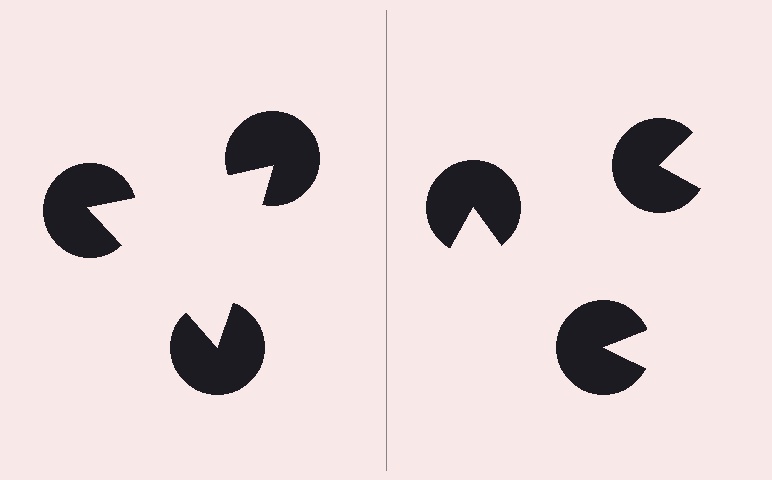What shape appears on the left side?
An illusory triangle.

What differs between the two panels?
The pac-man discs are positioned identically on both sides; only the wedge orientations differ. On the left they align to a triangle; on the right they are misaligned.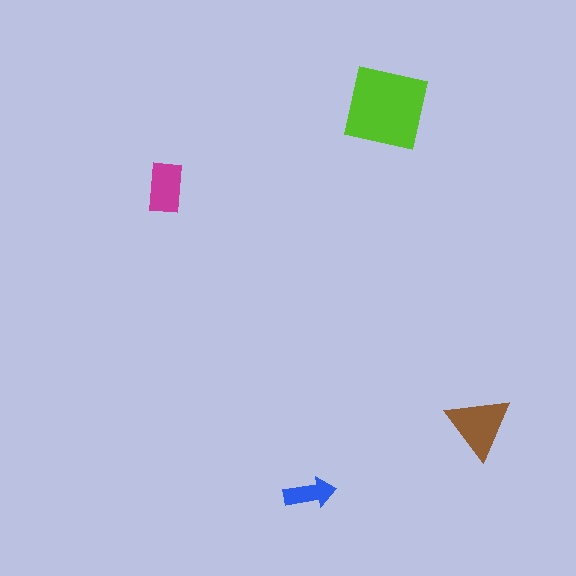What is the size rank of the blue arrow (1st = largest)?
4th.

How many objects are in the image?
There are 4 objects in the image.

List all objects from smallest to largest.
The blue arrow, the magenta rectangle, the brown triangle, the lime square.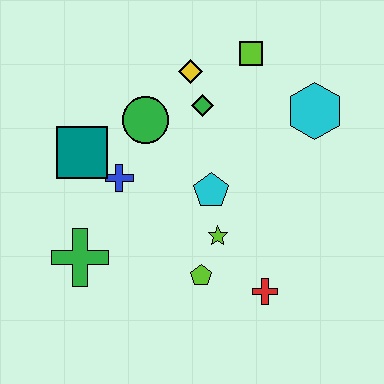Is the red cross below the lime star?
Yes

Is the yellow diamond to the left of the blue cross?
No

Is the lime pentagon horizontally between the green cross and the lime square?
Yes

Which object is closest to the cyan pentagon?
The lime star is closest to the cyan pentagon.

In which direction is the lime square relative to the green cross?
The lime square is above the green cross.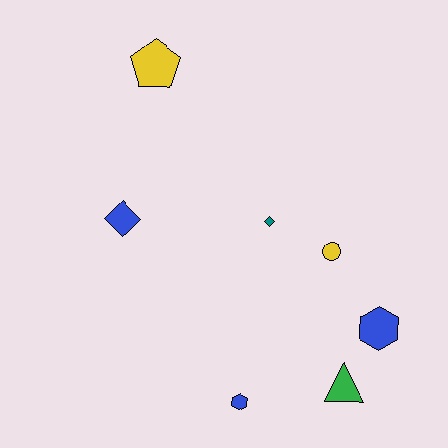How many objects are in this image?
There are 7 objects.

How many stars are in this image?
There are no stars.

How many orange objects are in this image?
There are no orange objects.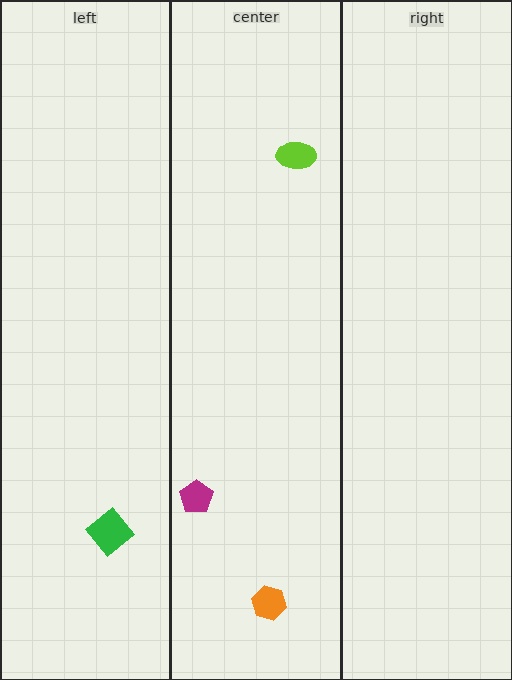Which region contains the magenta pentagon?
The center region.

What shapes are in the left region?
The green diamond.